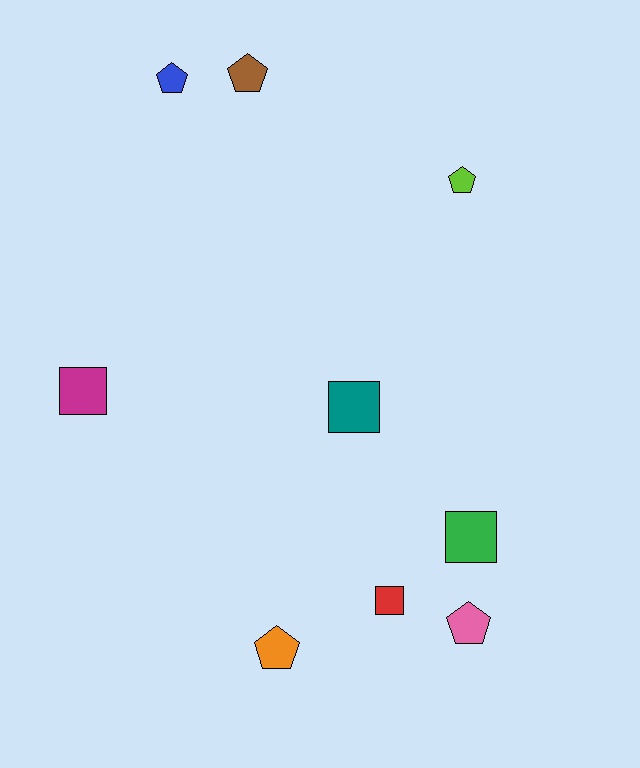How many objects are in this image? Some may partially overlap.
There are 9 objects.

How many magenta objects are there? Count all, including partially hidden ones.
There is 1 magenta object.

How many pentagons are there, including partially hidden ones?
There are 5 pentagons.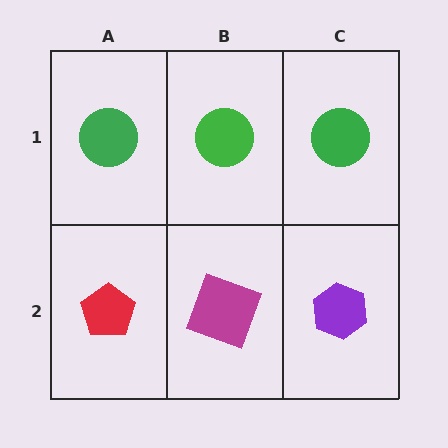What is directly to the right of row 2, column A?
A magenta square.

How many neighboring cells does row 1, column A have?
2.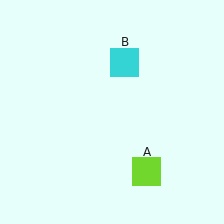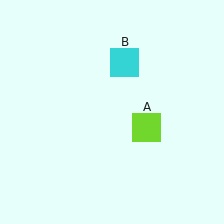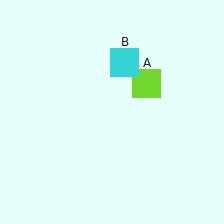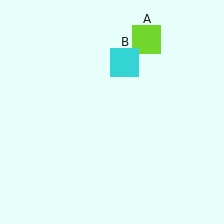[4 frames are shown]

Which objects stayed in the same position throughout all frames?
Cyan square (object B) remained stationary.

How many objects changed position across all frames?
1 object changed position: lime square (object A).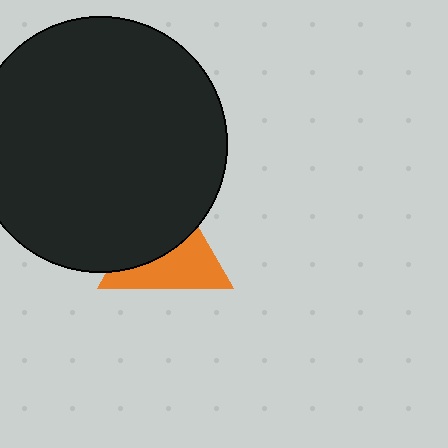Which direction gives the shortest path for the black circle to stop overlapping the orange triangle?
Moving up gives the shortest separation.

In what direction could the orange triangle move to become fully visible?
The orange triangle could move down. That would shift it out from behind the black circle entirely.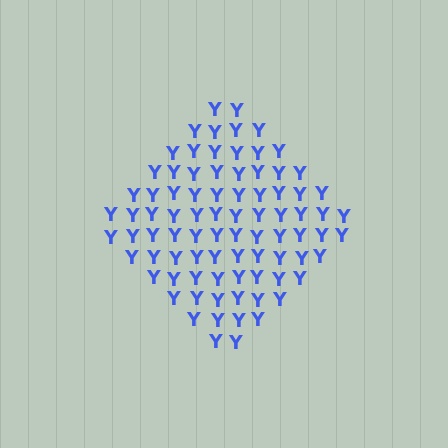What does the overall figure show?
The overall figure shows a diamond.